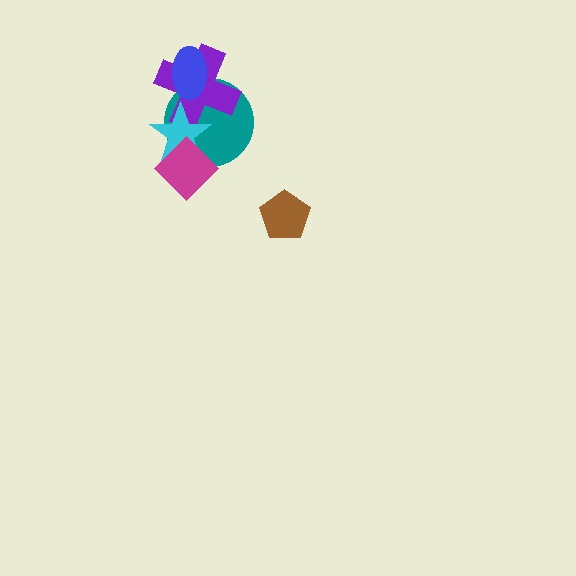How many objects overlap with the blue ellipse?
2 objects overlap with the blue ellipse.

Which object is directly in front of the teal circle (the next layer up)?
The purple cross is directly in front of the teal circle.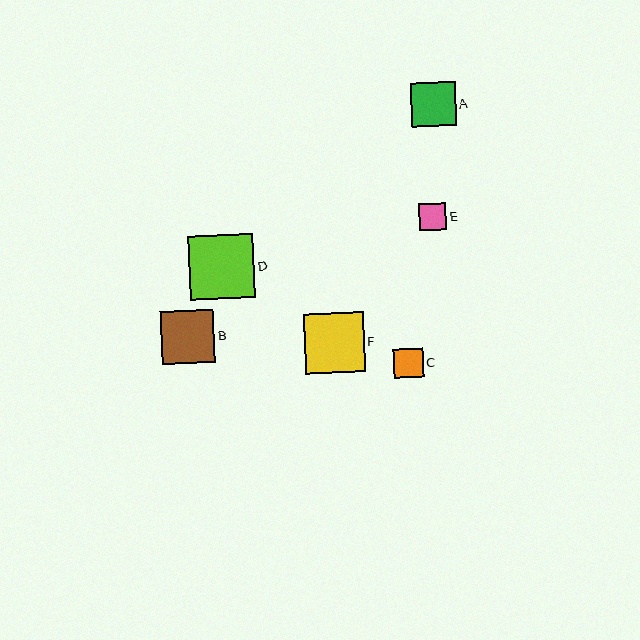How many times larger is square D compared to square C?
Square D is approximately 2.2 times the size of square C.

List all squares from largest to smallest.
From largest to smallest: D, F, B, A, C, E.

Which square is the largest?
Square D is the largest with a size of approximately 65 pixels.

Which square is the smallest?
Square E is the smallest with a size of approximately 27 pixels.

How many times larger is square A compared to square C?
Square A is approximately 1.5 times the size of square C.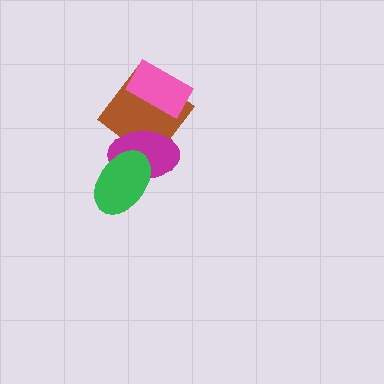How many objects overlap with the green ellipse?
1 object overlaps with the green ellipse.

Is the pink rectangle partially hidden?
No, no other shape covers it.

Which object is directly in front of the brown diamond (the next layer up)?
The magenta ellipse is directly in front of the brown diamond.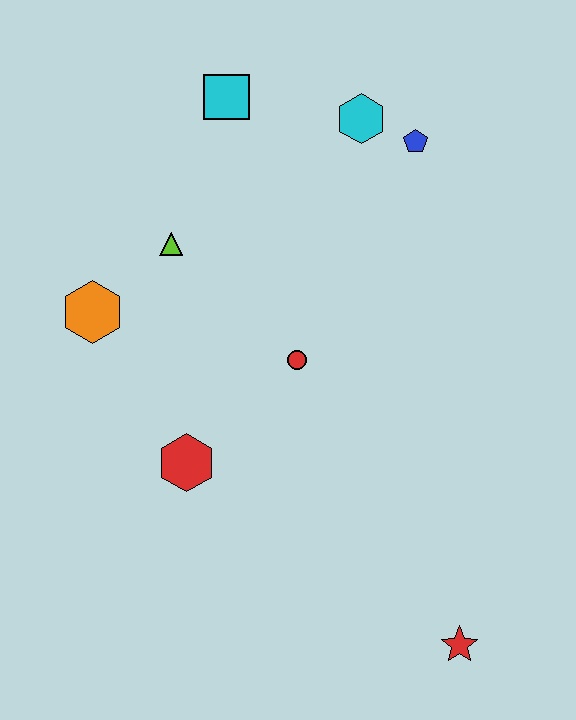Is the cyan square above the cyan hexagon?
Yes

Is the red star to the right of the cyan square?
Yes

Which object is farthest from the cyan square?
The red star is farthest from the cyan square.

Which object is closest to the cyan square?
The cyan hexagon is closest to the cyan square.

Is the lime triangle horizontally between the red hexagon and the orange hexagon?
Yes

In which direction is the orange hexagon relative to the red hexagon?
The orange hexagon is above the red hexagon.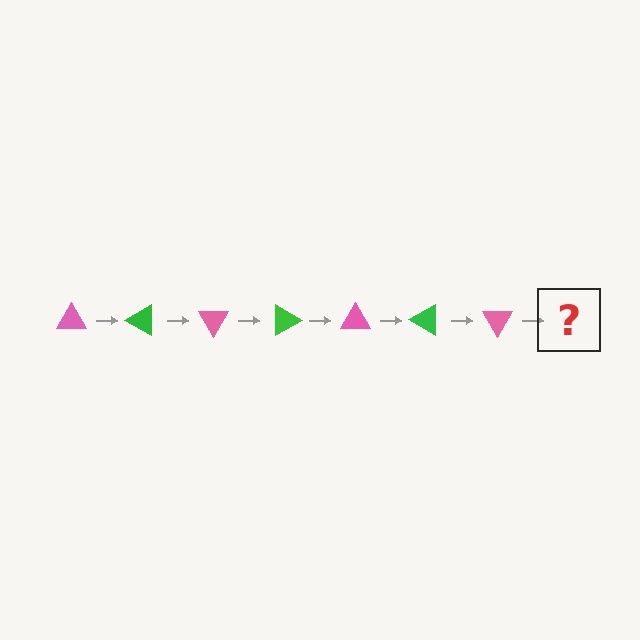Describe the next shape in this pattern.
It should be a green triangle, rotated 210 degrees from the start.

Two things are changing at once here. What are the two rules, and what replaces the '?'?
The two rules are that it rotates 30 degrees each step and the color cycles through pink and green. The '?' should be a green triangle, rotated 210 degrees from the start.